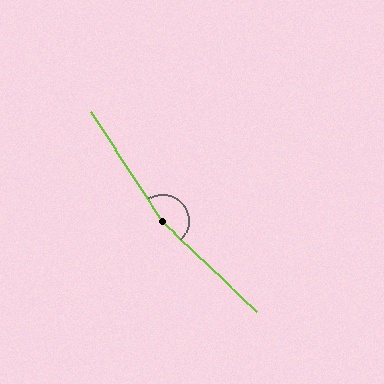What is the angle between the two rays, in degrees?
Approximately 167 degrees.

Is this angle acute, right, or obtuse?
It is obtuse.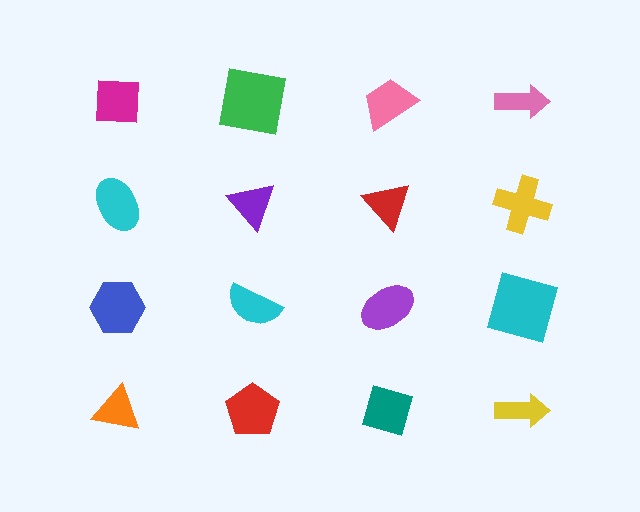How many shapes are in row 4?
4 shapes.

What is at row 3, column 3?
A purple ellipse.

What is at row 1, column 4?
A pink arrow.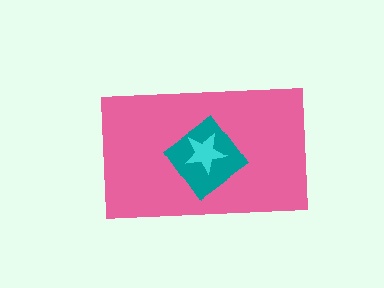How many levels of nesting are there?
3.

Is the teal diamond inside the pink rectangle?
Yes.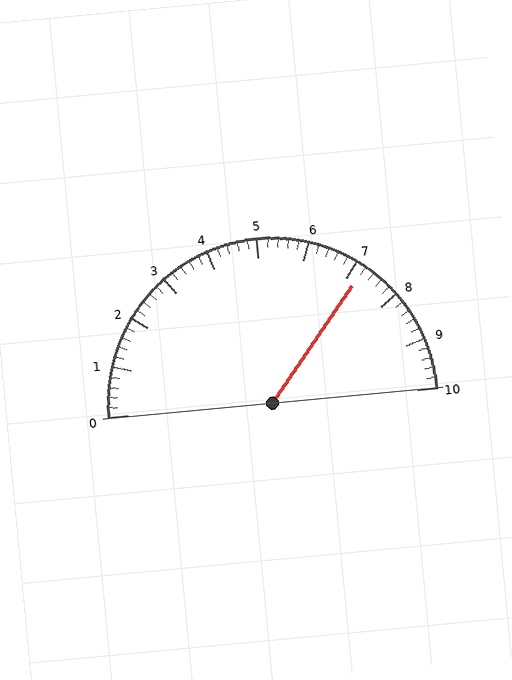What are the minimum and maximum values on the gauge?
The gauge ranges from 0 to 10.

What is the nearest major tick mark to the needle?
The nearest major tick mark is 7.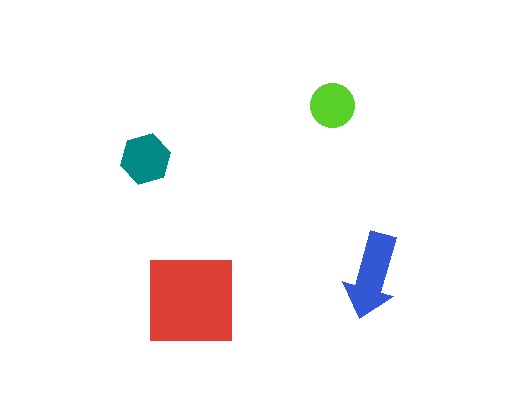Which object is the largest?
The red square.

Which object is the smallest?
The lime circle.